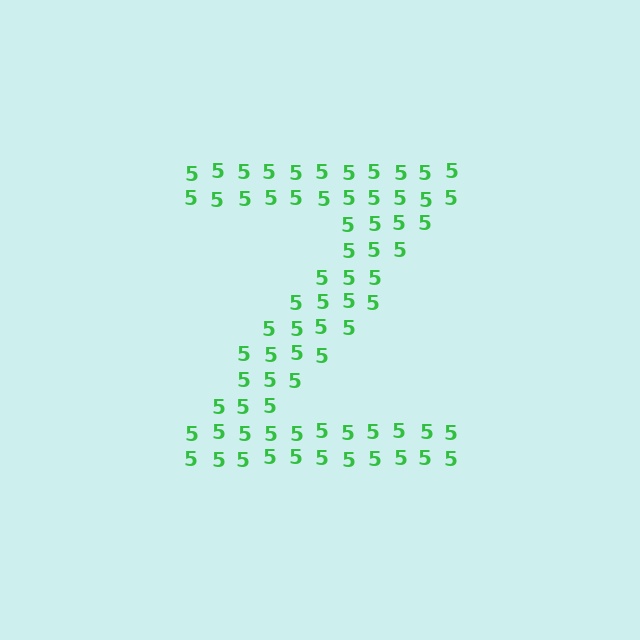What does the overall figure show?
The overall figure shows the letter Z.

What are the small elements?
The small elements are digit 5's.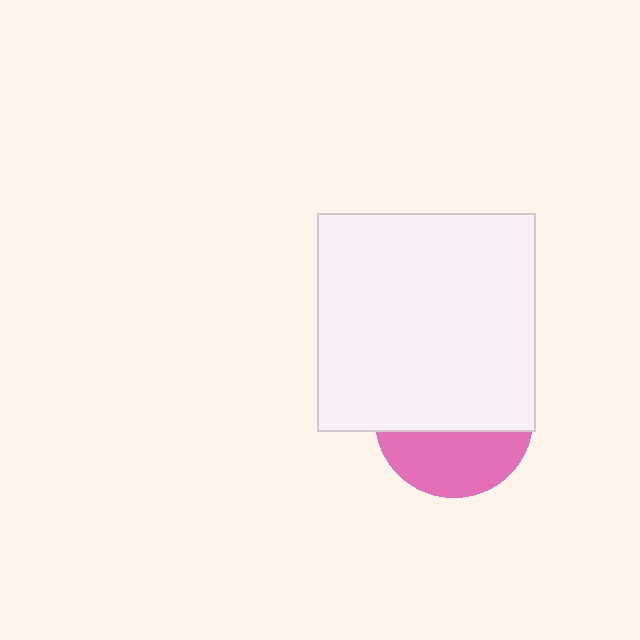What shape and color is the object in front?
The object in front is a white rectangle.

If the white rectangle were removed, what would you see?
You would see the complete pink circle.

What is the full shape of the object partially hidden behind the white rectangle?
The partially hidden object is a pink circle.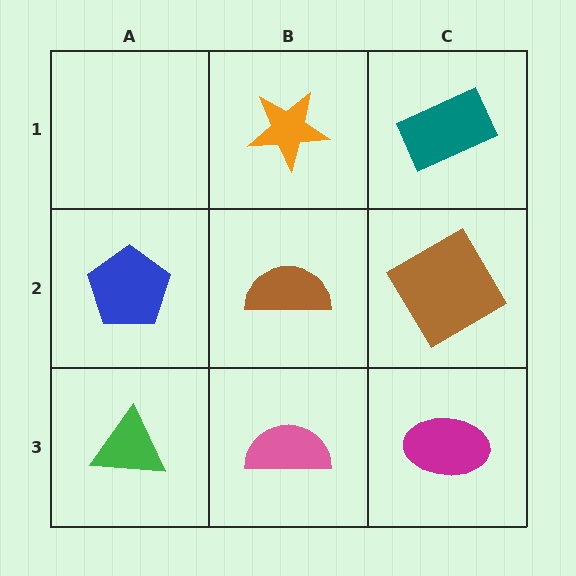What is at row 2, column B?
A brown semicircle.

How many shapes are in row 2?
3 shapes.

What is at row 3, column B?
A pink semicircle.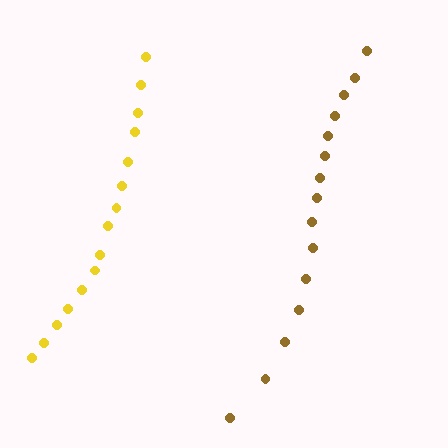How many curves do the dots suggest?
There are 2 distinct paths.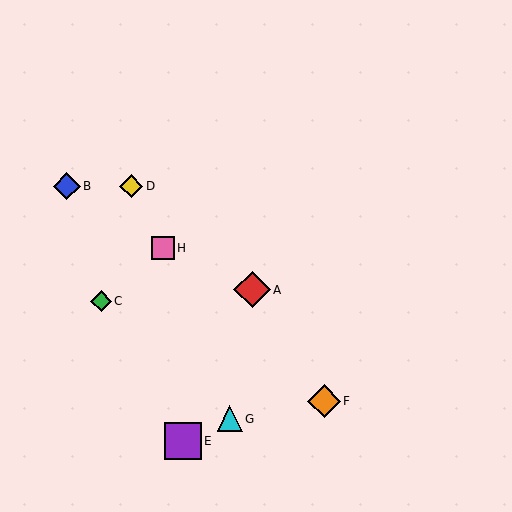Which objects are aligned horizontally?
Objects B, D are aligned horizontally.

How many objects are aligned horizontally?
2 objects (B, D) are aligned horizontally.